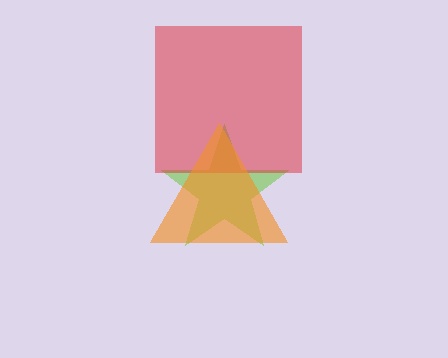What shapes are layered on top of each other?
The layered shapes are: a lime star, a red square, an orange triangle.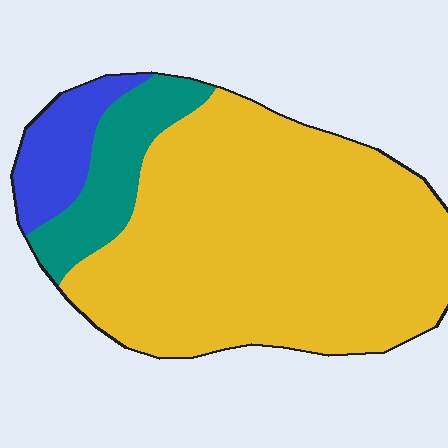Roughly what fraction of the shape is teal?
Teal covers around 15% of the shape.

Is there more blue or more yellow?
Yellow.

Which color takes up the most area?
Yellow, at roughly 75%.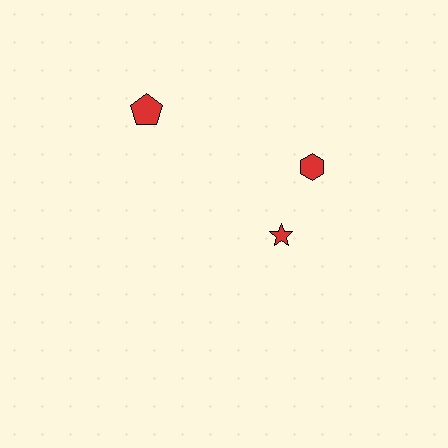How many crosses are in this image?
There are no crosses.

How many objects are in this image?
There are 3 objects.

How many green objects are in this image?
There are no green objects.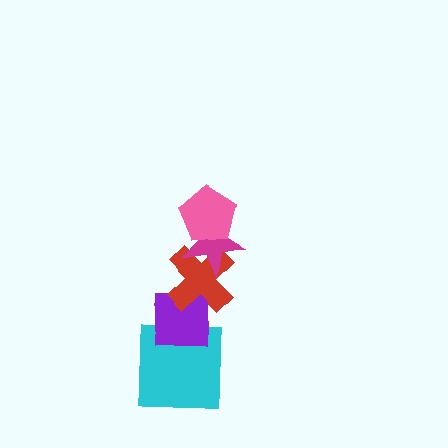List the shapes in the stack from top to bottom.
From top to bottom: the pink pentagon, the magenta star, the red cross, the purple square, the cyan square.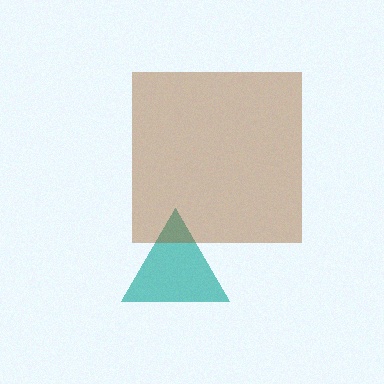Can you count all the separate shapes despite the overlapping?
Yes, there are 2 separate shapes.